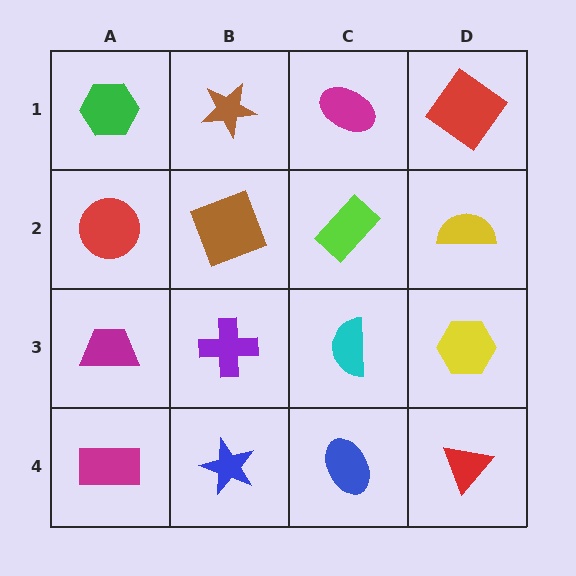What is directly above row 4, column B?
A purple cross.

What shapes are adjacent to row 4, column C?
A cyan semicircle (row 3, column C), a blue star (row 4, column B), a red triangle (row 4, column D).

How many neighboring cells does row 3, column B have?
4.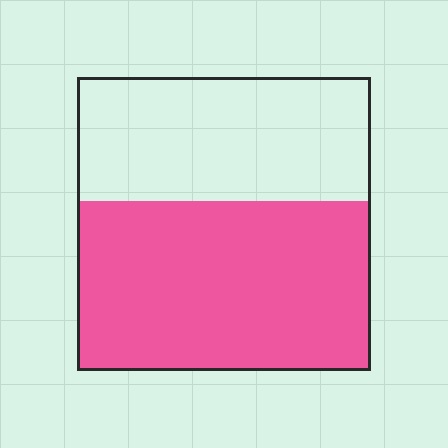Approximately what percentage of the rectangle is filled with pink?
Approximately 60%.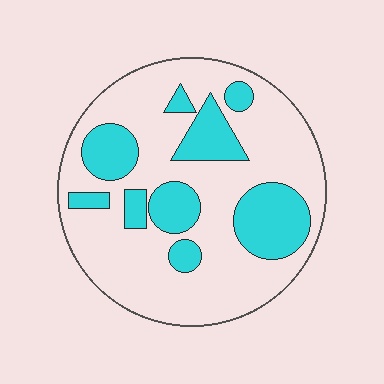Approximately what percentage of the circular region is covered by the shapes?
Approximately 30%.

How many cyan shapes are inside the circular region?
9.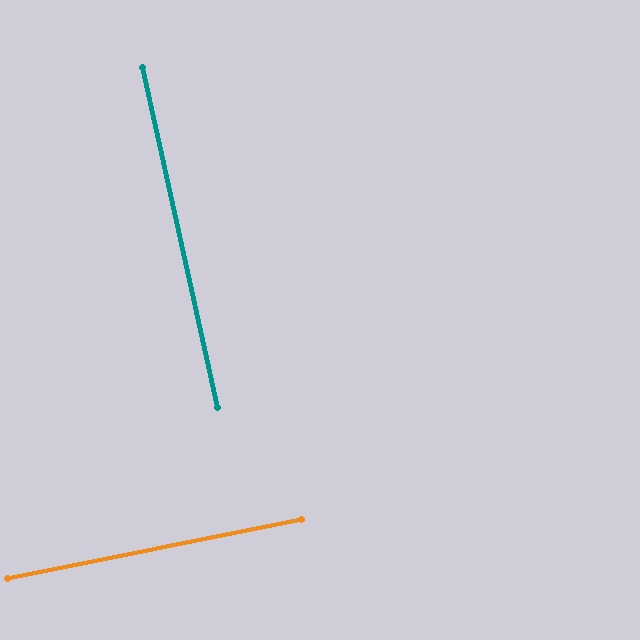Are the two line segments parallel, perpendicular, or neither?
Perpendicular — they meet at approximately 89°.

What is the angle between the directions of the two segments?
Approximately 89 degrees.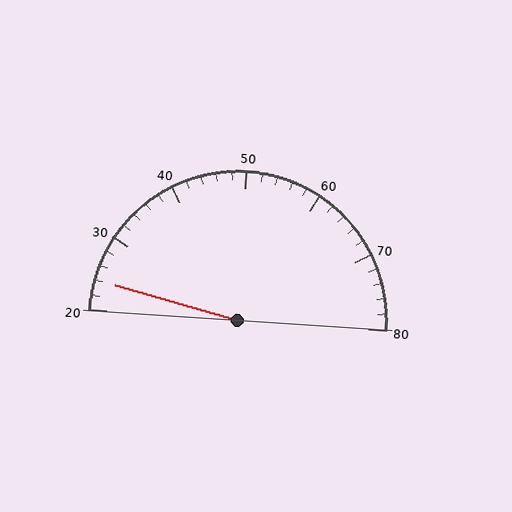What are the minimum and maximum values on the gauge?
The gauge ranges from 20 to 80.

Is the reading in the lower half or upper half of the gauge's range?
The reading is in the lower half of the range (20 to 80).